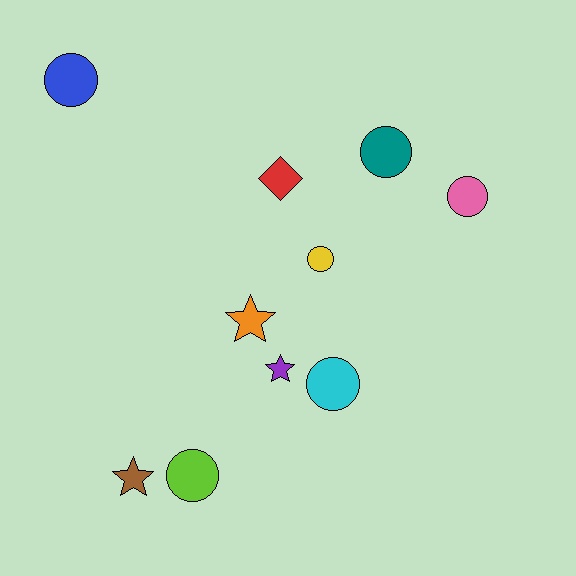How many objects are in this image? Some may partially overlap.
There are 10 objects.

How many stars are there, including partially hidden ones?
There are 3 stars.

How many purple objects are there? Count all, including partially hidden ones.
There is 1 purple object.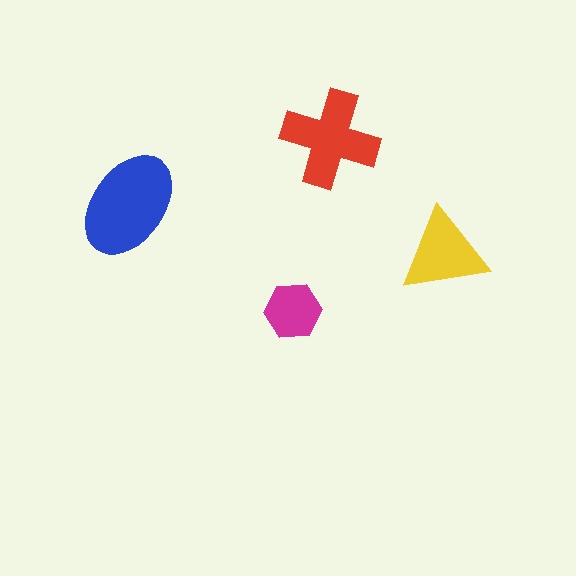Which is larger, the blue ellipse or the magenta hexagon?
The blue ellipse.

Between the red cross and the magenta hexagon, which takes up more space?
The red cross.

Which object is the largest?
The blue ellipse.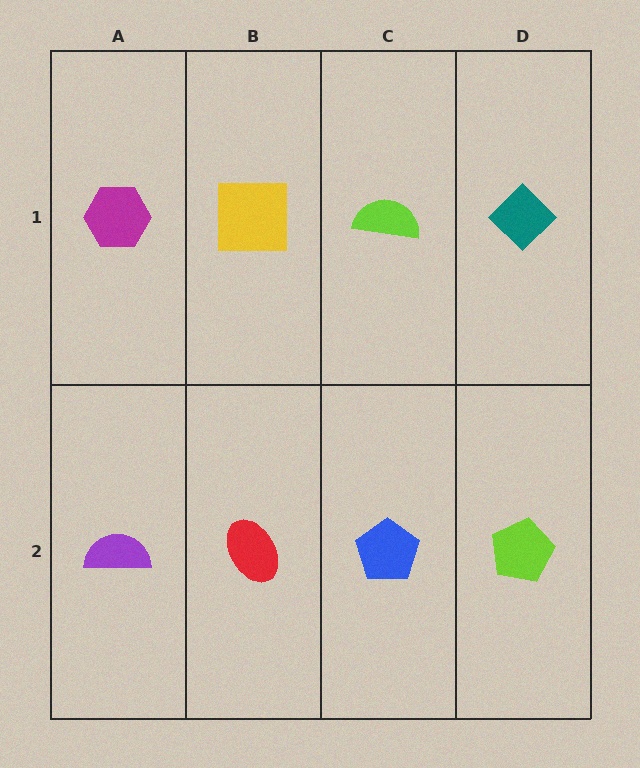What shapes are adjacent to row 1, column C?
A blue pentagon (row 2, column C), a yellow square (row 1, column B), a teal diamond (row 1, column D).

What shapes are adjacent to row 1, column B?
A red ellipse (row 2, column B), a magenta hexagon (row 1, column A), a lime semicircle (row 1, column C).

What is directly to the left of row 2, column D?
A blue pentagon.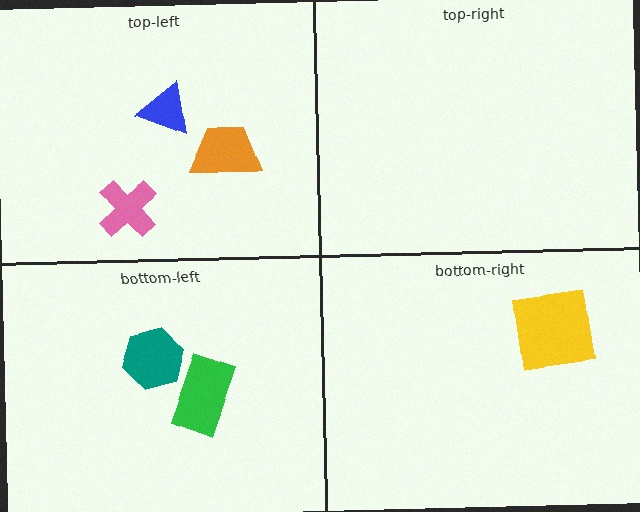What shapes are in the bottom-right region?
The yellow square.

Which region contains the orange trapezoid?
The top-left region.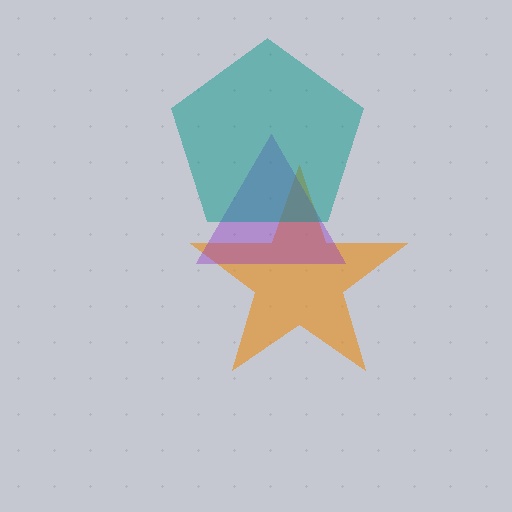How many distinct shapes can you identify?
There are 3 distinct shapes: an orange star, a purple triangle, a teal pentagon.